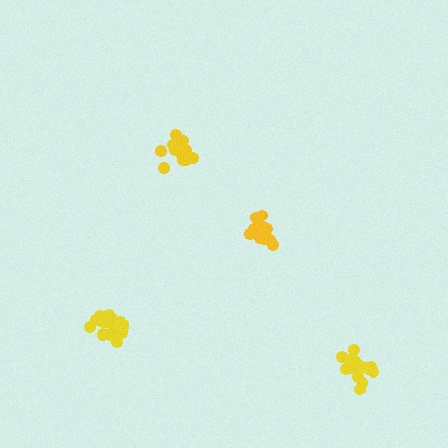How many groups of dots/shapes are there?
There are 4 groups.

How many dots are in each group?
Group 1: 16 dots, Group 2: 16 dots, Group 3: 19 dots, Group 4: 20 dots (71 total).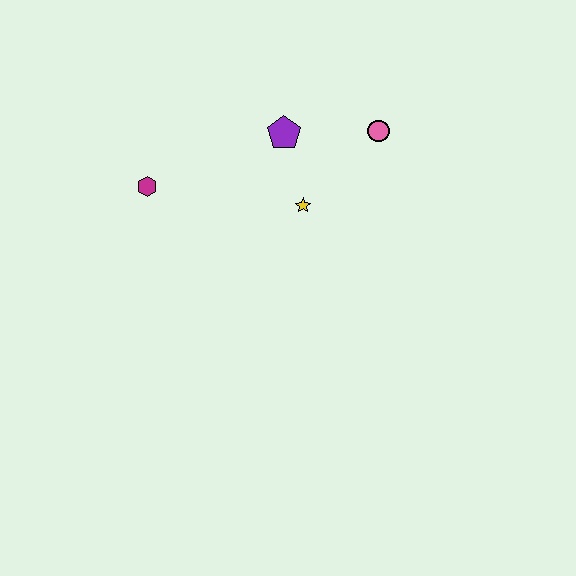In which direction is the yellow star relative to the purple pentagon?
The yellow star is below the purple pentagon.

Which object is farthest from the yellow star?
The magenta hexagon is farthest from the yellow star.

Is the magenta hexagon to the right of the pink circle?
No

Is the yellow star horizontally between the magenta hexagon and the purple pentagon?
No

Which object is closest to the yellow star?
The purple pentagon is closest to the yellow star.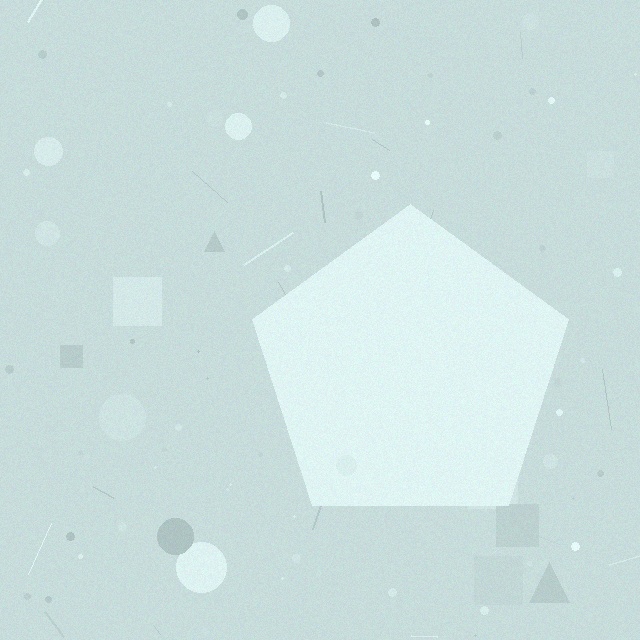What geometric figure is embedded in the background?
A pentagon is embedded in the background.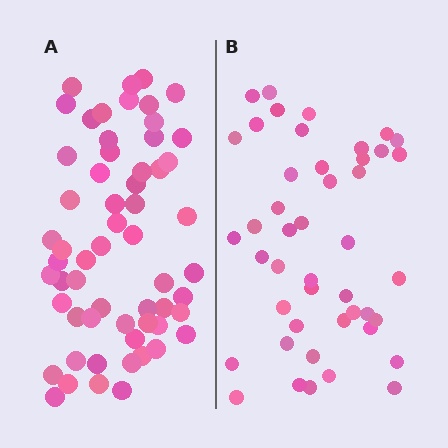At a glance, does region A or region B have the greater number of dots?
Region A (the left region) has more dots.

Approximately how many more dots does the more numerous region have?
Region A has approximately 15 more dots than region B.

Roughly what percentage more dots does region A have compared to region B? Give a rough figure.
About 30% more.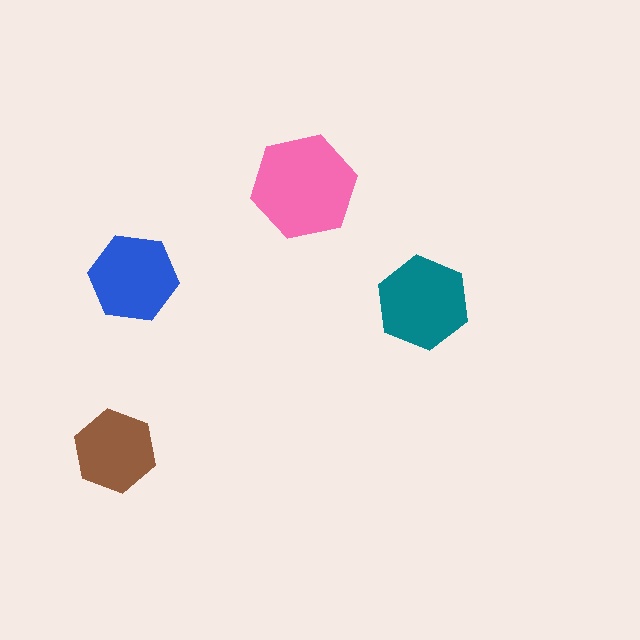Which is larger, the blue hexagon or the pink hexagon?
The pink one.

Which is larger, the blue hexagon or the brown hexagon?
The blue one.